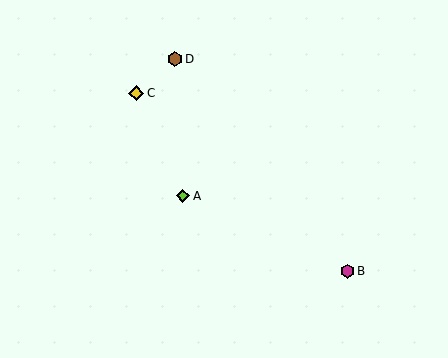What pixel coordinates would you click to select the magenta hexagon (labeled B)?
Click at (347, 271) to select the magenta hexagon B.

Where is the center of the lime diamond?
The center of the lime diamond is at (183, 196).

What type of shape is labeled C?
Shape C is a yellow diamond.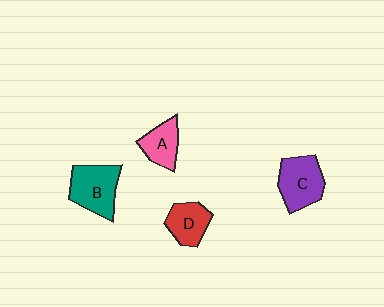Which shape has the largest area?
Shape B (teal).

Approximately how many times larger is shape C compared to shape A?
Approximately 1.5 times.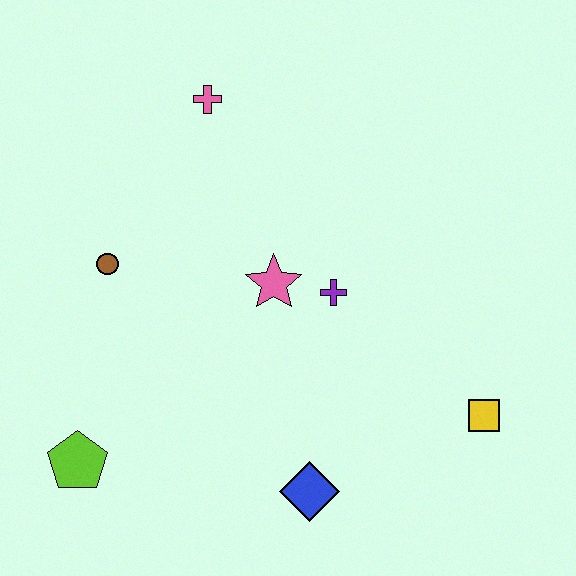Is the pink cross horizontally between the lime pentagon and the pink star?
Yes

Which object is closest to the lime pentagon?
The brown circle is closest to the lime pentagon.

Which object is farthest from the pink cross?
The yellow square is farthest from the pink cross.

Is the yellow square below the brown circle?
Yes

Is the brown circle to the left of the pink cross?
Yes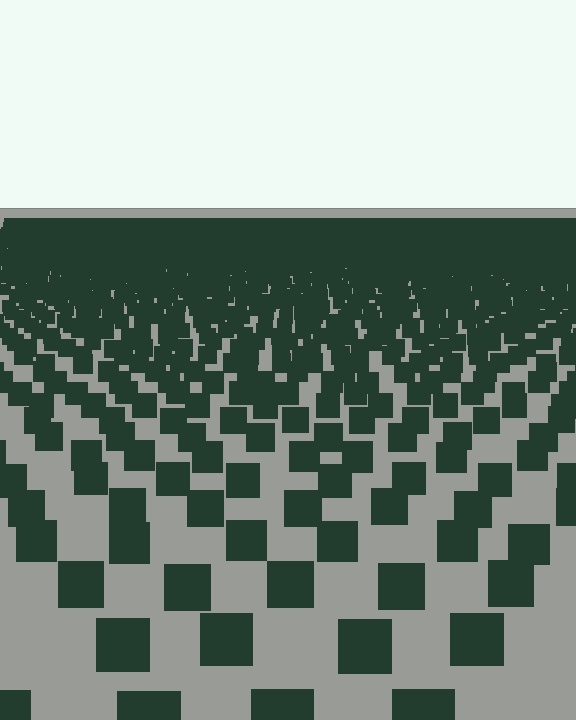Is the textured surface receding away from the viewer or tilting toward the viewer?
The surface is receding away from the viewer. Texture elements get smaller and denser toward the top.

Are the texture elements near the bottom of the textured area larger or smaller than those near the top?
Larger. Near the bottom, elements are closer to the viewer and appear at a bigger on-screen size.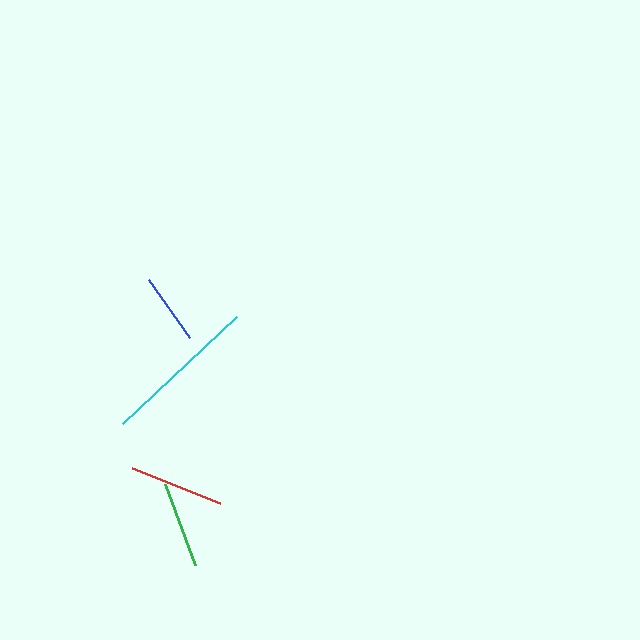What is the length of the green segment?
The green segment is approximately 86 pixels long.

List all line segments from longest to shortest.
From longest to shortest: cyan, red, green, blue.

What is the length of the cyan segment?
The cyan segment is approximately 156 pixels long.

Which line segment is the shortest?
The blue line is the shortest at approximately 71 pixels.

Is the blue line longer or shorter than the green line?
The green line is longer than the blue line.